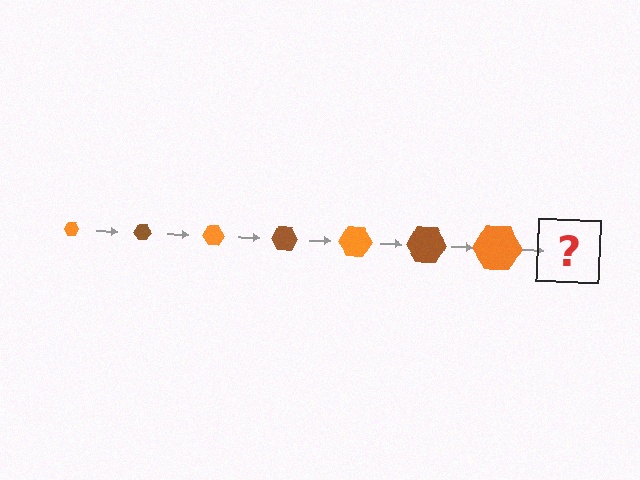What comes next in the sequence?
The next element should be a brown hexagon, larger than the previous one.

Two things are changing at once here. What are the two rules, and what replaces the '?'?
The two rules are that the hexagon grows larger each step and the color cycles through orange and brown. The '?' should be a brown hexagon, larger than the previous one.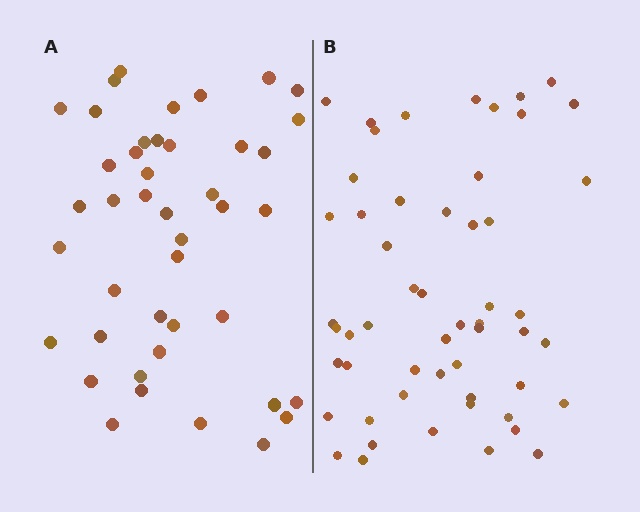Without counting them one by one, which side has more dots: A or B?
Region B (the right region) has more dots.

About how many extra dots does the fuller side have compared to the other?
Region B has roughly 12 or so more dots than region A.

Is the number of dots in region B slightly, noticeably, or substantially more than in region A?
Region B has noticeably more, but not dramatically so. The ratio is roughly 1.3 to 1.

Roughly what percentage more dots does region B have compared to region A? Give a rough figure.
About 25% more.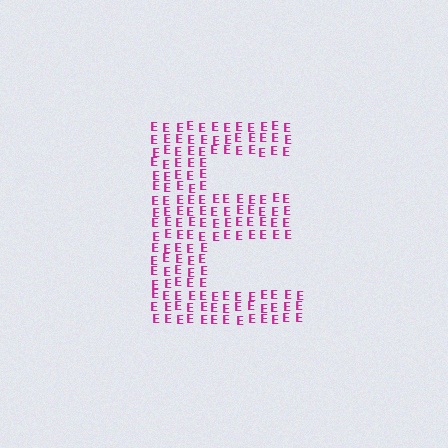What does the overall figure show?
The overall figure shows the letter E.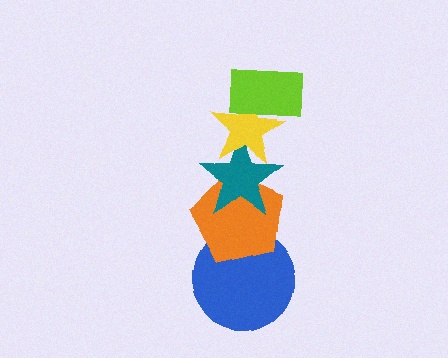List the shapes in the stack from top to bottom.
From top to bottom: the lime rectangle, the yellow star, the teal star, the orange pentagon, the blue circle.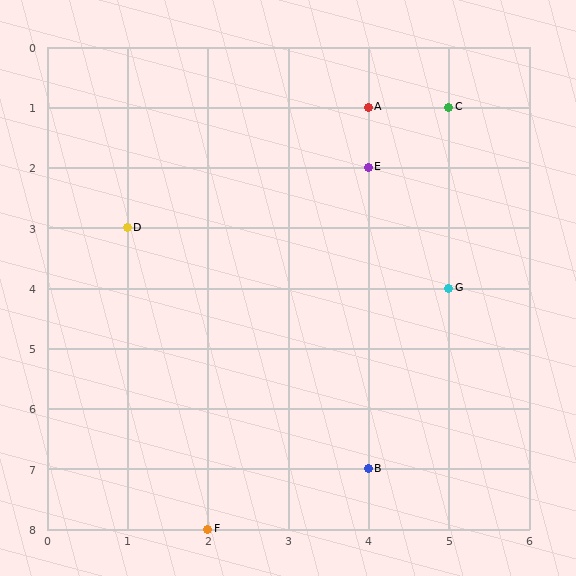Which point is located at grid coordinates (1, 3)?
Point D is at (1, 3).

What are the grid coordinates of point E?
Point E is at grid coordinates (4, 2).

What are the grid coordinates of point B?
Point B is at grid coordinates (4, 7).